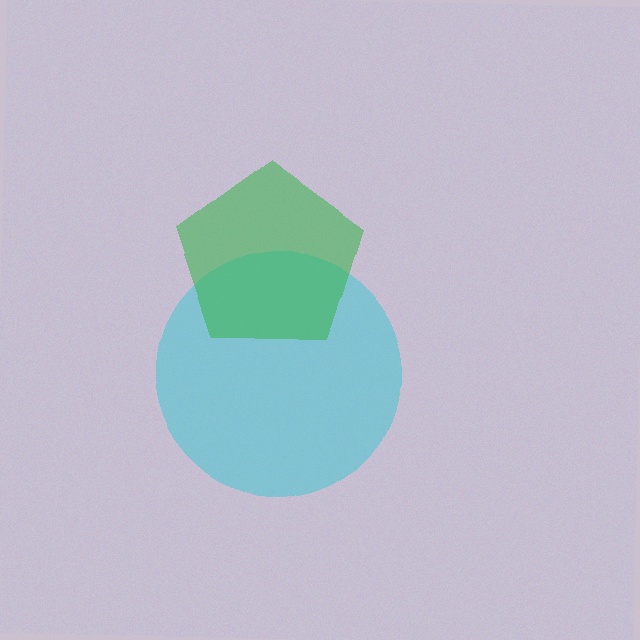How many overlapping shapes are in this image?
There are 2 overlapping shapes in the image.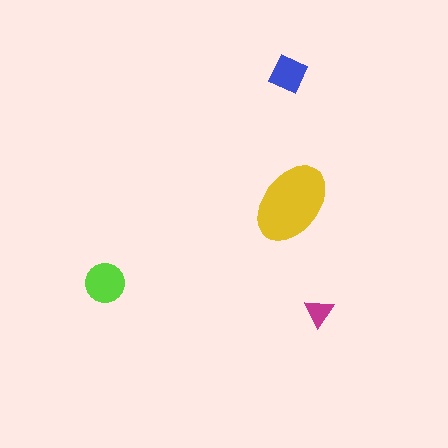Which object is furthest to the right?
The magenta triangle is rightmost.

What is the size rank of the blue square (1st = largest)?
3rd.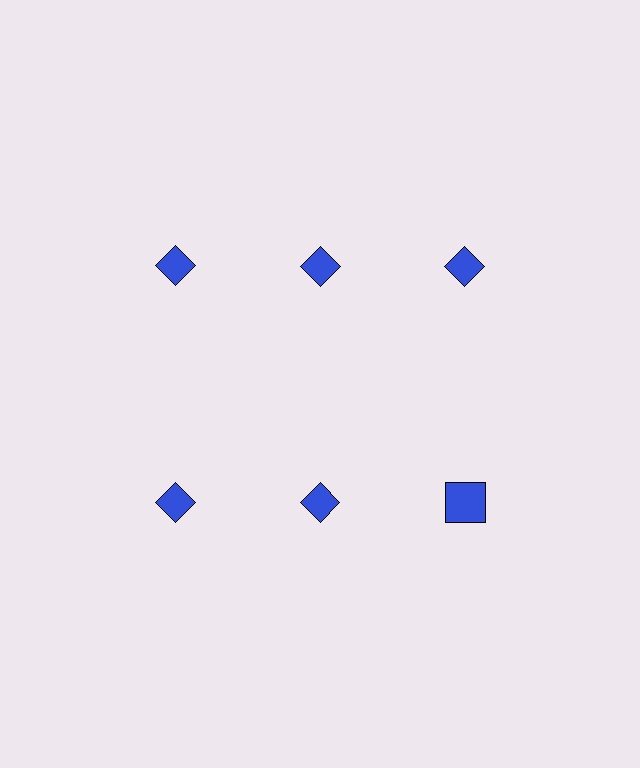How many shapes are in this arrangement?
There are 6 shapes arranged in a grid pattern.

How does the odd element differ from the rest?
It has a different shape: square instead of diamond.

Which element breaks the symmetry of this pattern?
The blue square in the second row, center column breaks the symmetry. All other shapes are blue diamonds.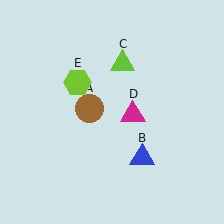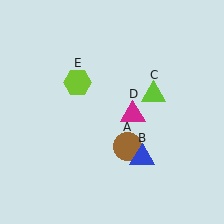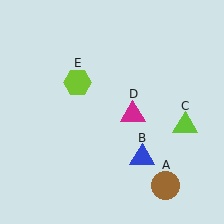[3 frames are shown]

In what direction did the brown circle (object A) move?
The brown circle (object A) moved down and to the right.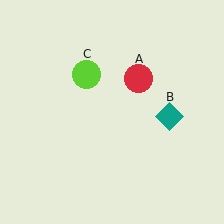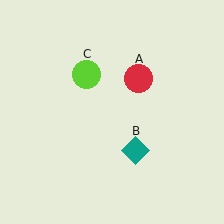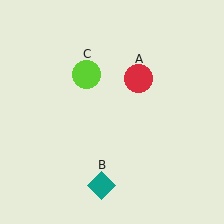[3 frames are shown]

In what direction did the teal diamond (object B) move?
The teal diamond (object B) moved down and to the left.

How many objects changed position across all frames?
1 object changed position: teal diamond (object B).